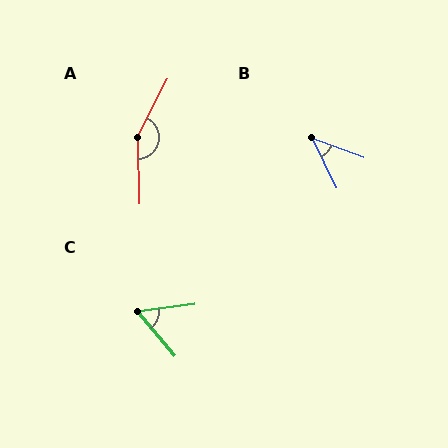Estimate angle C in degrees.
Approximately 57 degrees.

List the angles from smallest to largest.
B (43°), C (57°), A (151°).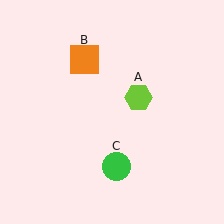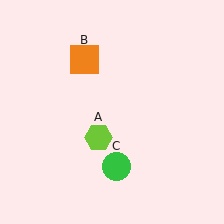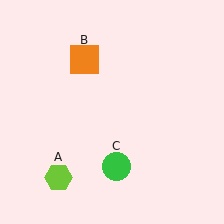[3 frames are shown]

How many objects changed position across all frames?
1 object changed position: lime hexagon (object A).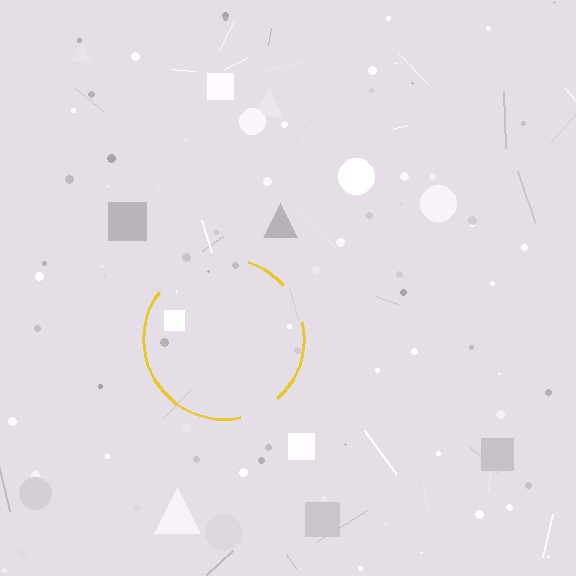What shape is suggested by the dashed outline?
The dashed outline suggests a circle.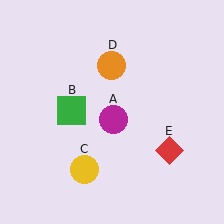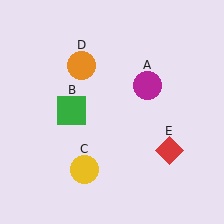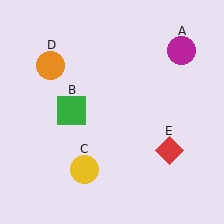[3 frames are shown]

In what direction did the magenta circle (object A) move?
The magenta circle (object A) moved up and to the right.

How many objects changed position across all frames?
2 objects changed position: magenta circle (object A), orange circle (object D).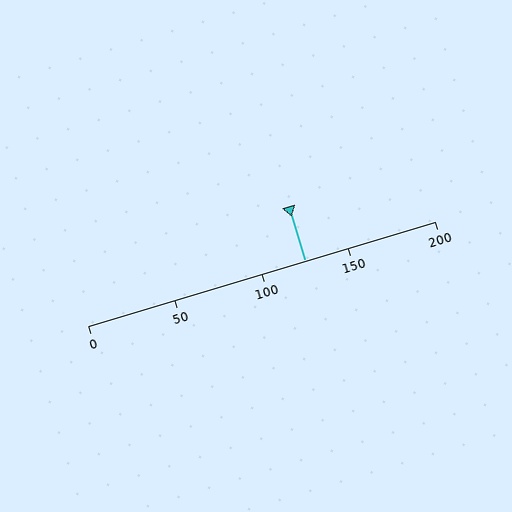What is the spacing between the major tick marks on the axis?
The major ticks are spaced 50 apart.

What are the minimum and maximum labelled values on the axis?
The axis runs from 0 to 200.